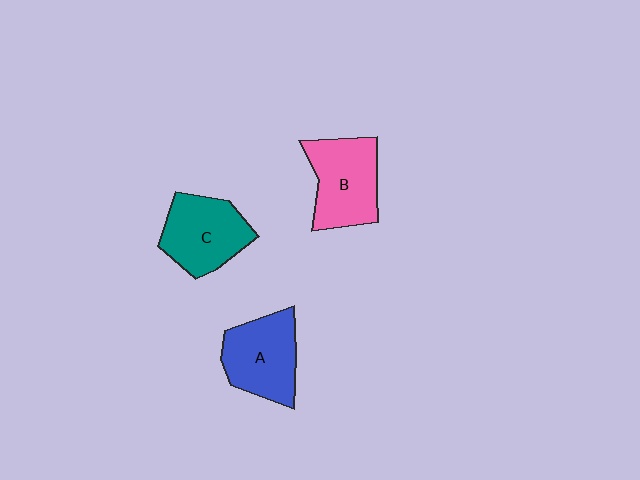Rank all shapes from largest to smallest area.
From largest to smallest: B (pink), A (blue), C (teal).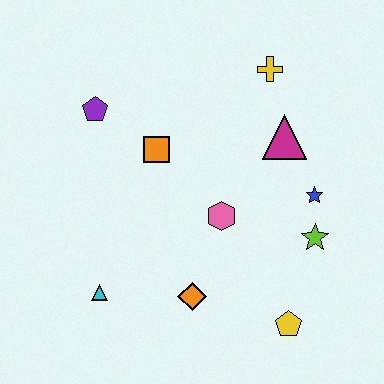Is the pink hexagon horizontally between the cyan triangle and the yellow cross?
Yes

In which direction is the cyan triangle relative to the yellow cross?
The cyan triangle is below the yellow cross.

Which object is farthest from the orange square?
The yellow pentagon is farthest from the orange square.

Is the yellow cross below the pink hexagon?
No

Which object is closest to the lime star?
The blue star is closest to the lime star.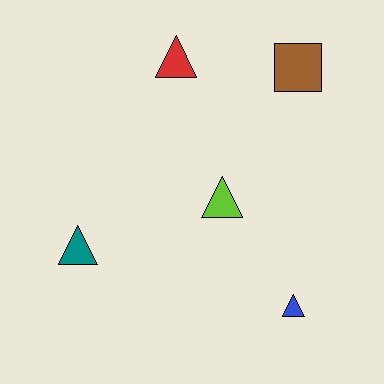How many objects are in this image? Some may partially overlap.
There are 5 objects.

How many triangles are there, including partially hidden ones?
There are 4 triangles.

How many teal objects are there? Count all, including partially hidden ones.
There is 1 teal object.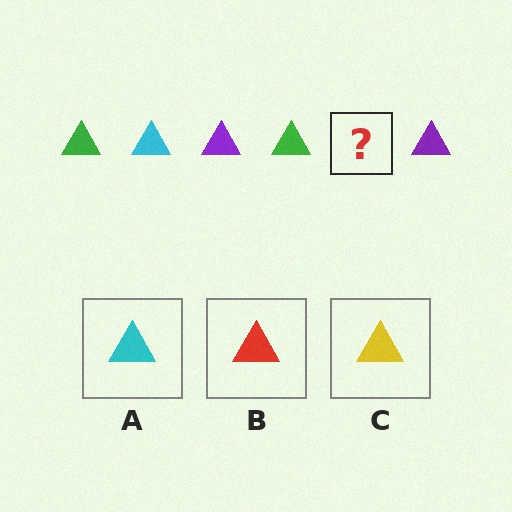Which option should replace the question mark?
Option A.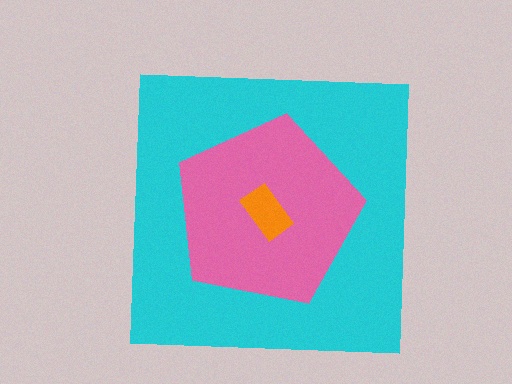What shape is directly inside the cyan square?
The pink pentagon.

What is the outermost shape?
The cyan square.